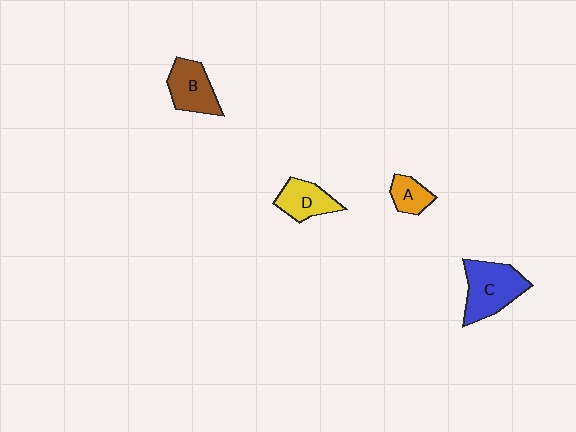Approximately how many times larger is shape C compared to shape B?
Approximately 1.3 times.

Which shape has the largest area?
Shape C (blue).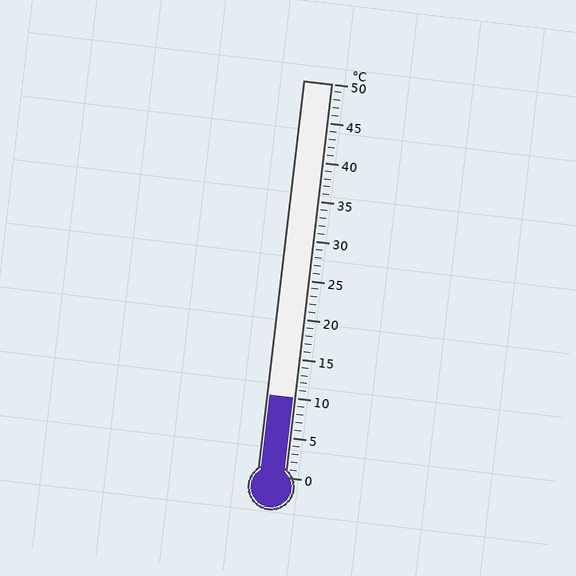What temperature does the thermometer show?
The thermometer shows approximately 10°C.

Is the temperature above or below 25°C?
The temperature is below 25°C.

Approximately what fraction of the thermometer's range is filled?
The thermometer is filled to approximately 20% of its range.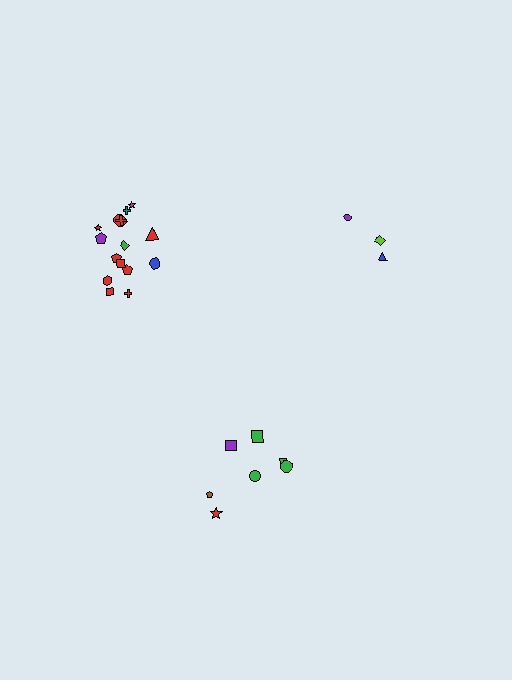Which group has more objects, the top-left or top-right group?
The top-left group.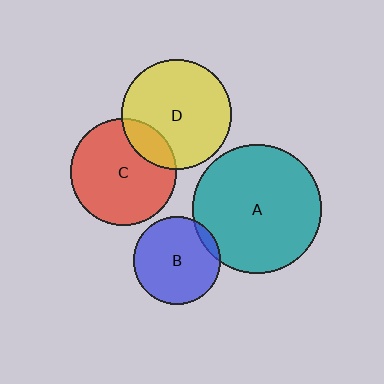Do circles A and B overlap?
Yes.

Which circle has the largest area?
Circle A (teal).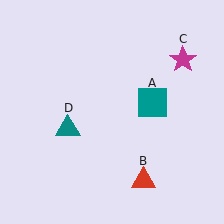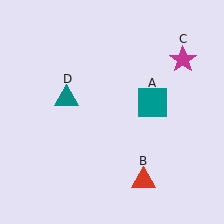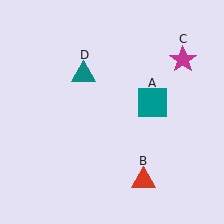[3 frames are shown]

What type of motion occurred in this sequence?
The teal triangle (object D) rotated clockwise around the center of the scene.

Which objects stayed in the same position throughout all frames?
Teal square (object A) and red triangle (object B) and magenta star (object C) remained stationary.